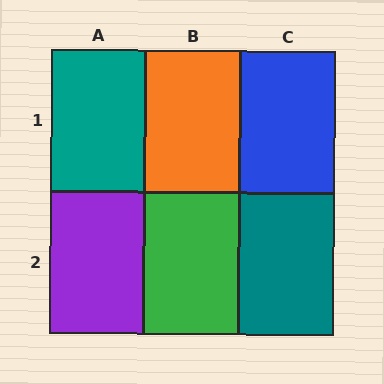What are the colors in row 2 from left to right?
Purple, green, teal.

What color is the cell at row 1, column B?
Orange.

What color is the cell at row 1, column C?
Blue.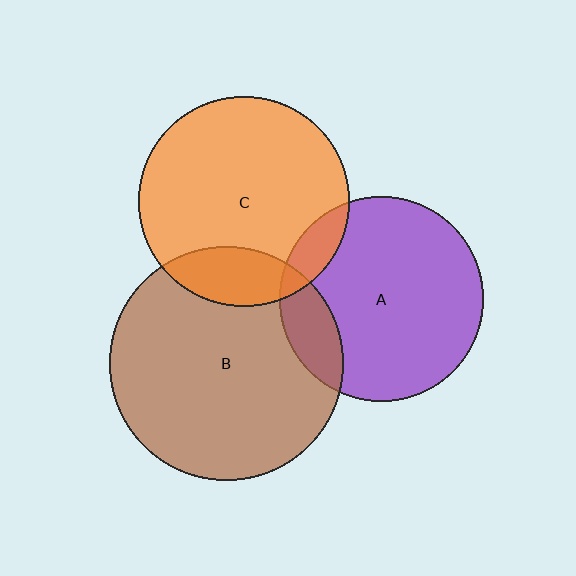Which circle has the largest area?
Circle B (brown).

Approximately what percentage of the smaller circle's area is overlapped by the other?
Approximately 15%.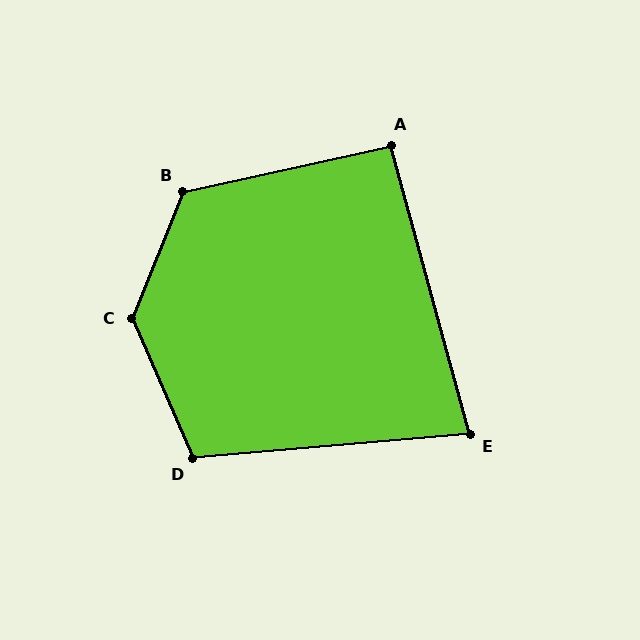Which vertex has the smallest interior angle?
E, at approximately 80 degrees.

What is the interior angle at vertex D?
Approximately 108 degrees (obtuse).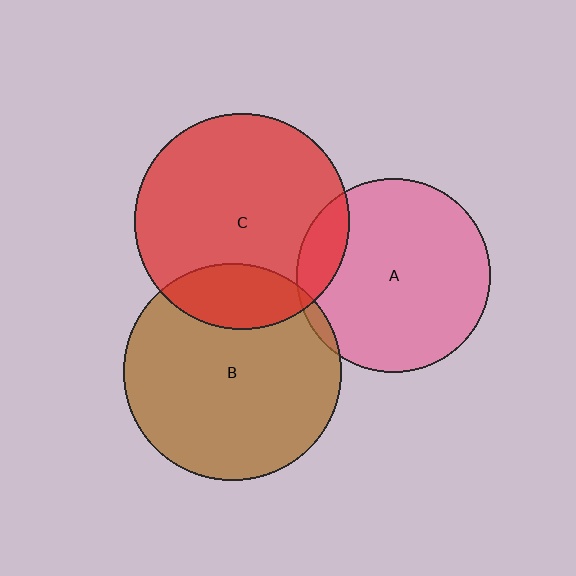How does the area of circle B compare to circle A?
Approximately 1.2 times.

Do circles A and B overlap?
Yes.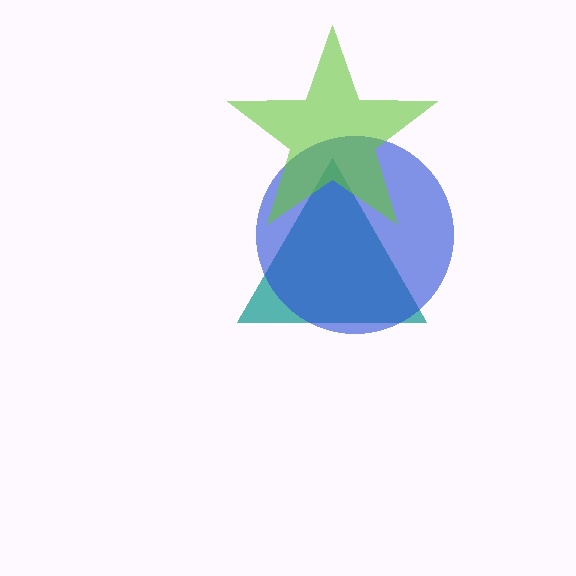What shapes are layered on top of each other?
The layered shapes are: a teal triangle, a blue circle, a lime star.